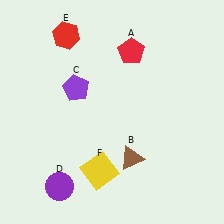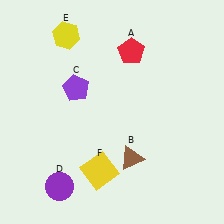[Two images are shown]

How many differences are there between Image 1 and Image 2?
There is 1 difference between the two images.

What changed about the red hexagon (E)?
In Image 1, E is red. In Image 2, it changed to yellow.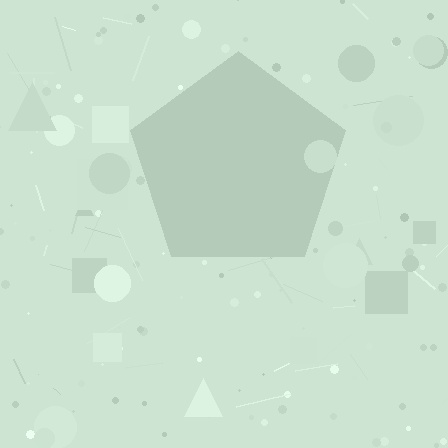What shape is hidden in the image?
A pentagon is hidden in the image.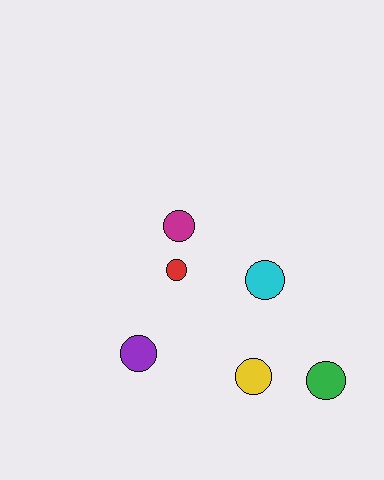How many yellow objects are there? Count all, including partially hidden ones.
There is 1 yellow object.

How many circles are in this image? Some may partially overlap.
There are 6 circles.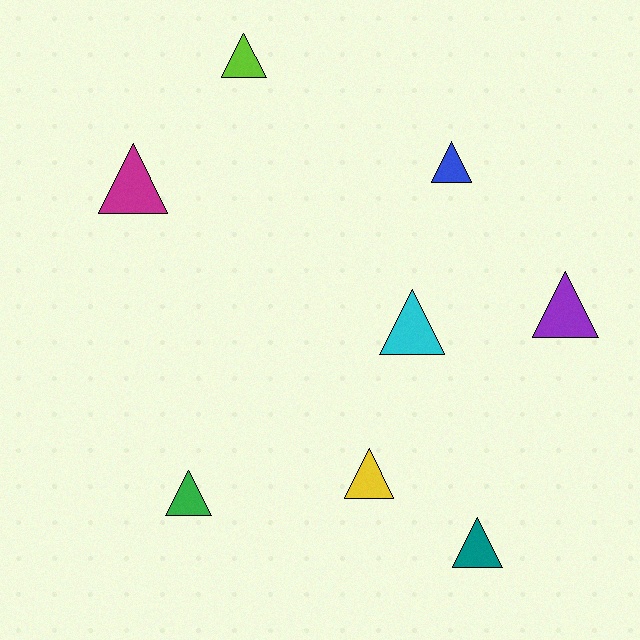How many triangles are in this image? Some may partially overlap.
There are 8 triangles.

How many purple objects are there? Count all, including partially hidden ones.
There is 1 purple object.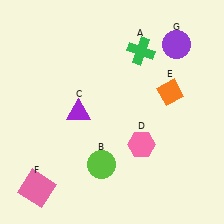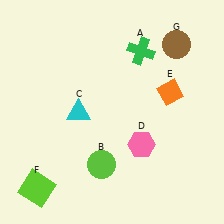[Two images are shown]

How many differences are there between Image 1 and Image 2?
There are 3 differences between the two images.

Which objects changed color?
C changed from purple to cyan. F changed from pink to lime. G changed from purple to brown.